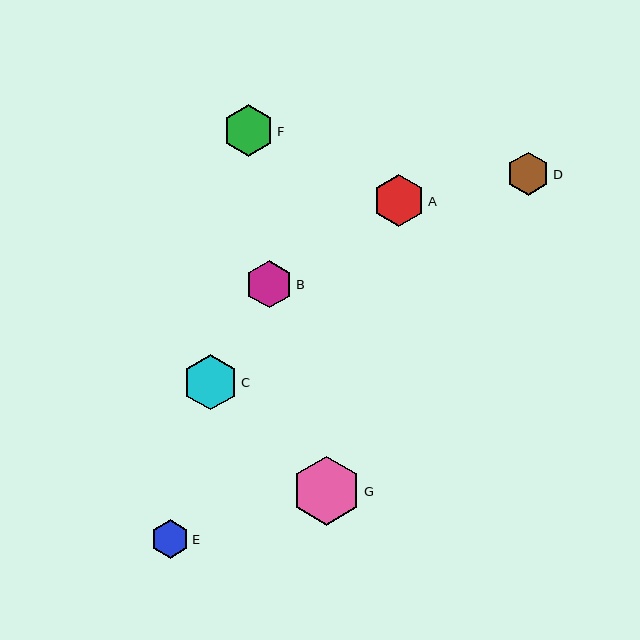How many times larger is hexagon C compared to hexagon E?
Hexagon C is approximately 1.4 times the size of hexagon E.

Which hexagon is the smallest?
Hexagon E is the smallest with a size of approximately 39 pixels.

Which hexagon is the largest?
Hexagon G is the largest with a size of approximately 69 pixels.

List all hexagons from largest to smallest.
From largest to smallest: G, C, F, A, B, D, E.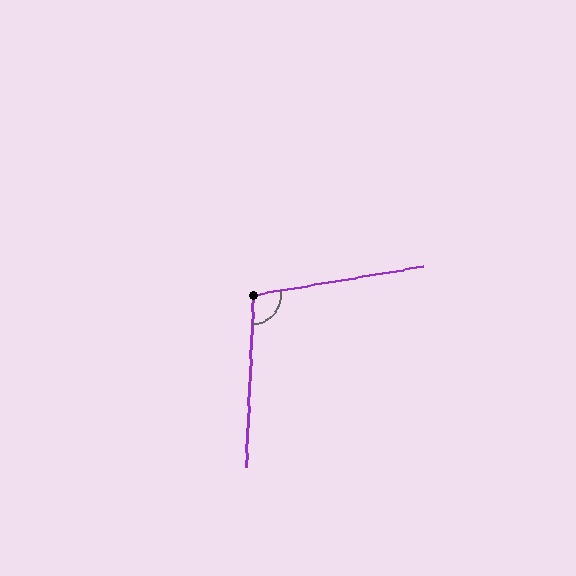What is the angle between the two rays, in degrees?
Approximately 102 degrees.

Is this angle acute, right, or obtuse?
It is obtuse.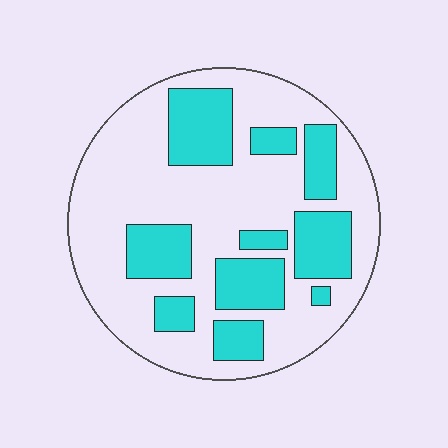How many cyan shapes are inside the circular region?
10.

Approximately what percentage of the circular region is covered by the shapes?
Approximately 30%.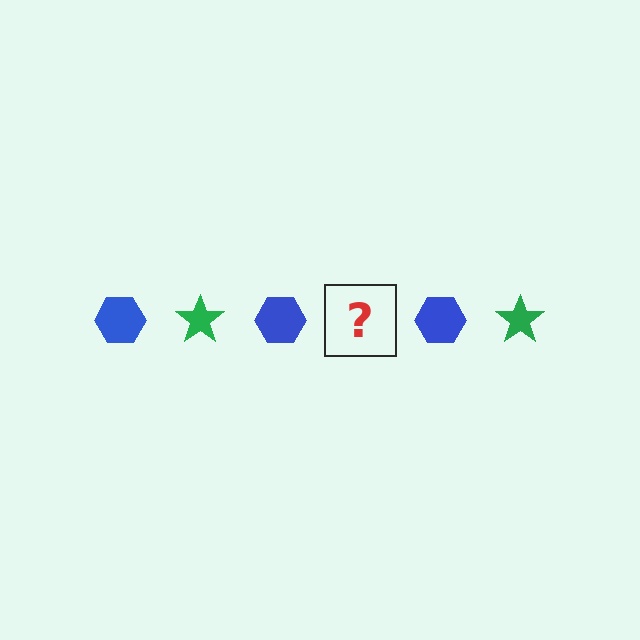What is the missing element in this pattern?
The missing element is a green star.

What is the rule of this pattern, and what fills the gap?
The rule is that the pattern alternates between blue hexagon and green star. The gap should be filled with a green star.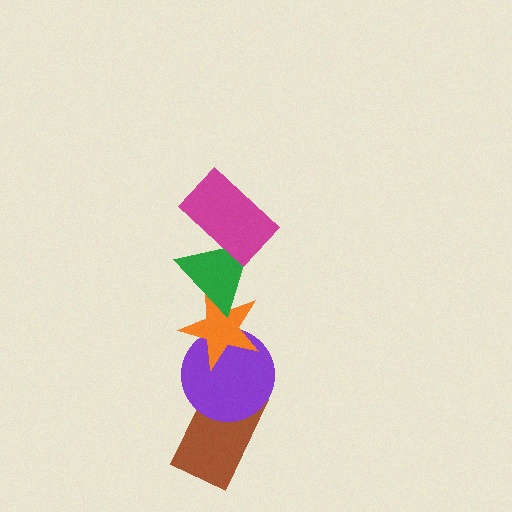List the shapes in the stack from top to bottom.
From top to bottom: the magenta rectangle, the green triangle, the orange star, the purple circle, the brown rectangle.